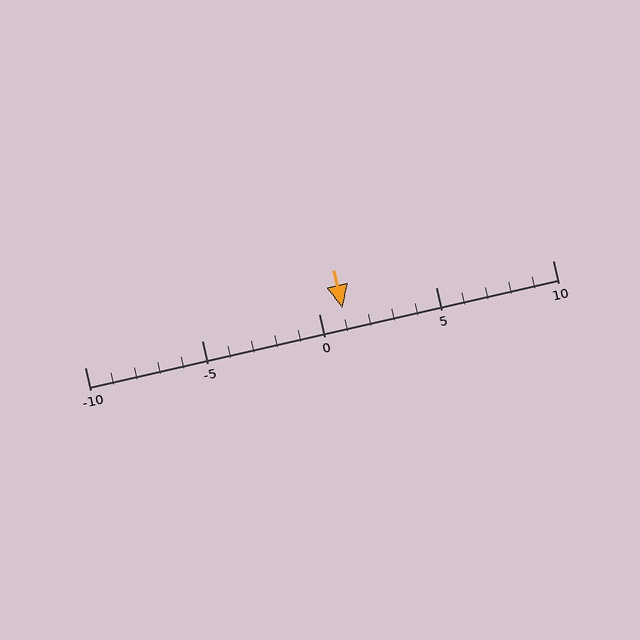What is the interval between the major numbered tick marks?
The major tick marks are spaced 5 units apart.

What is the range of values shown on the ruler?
The ruler shows values from -10 to 10.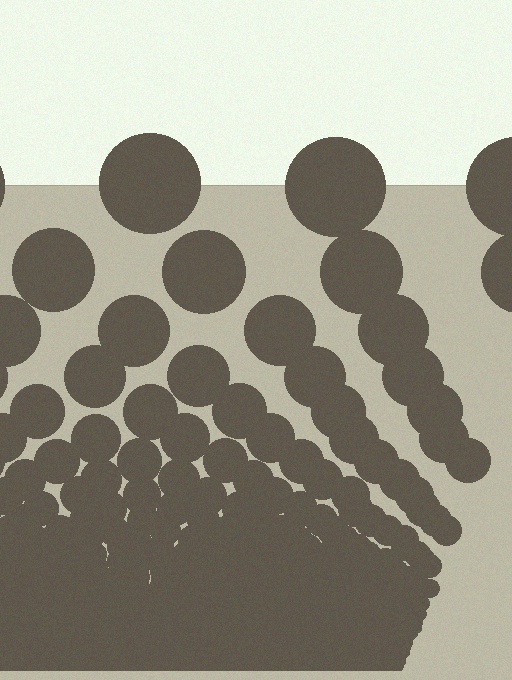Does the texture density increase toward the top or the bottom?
Density increases toward the bottom.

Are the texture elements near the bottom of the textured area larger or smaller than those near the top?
Smaller. The gradient is inverted — elements near the bottom are smaller and denser.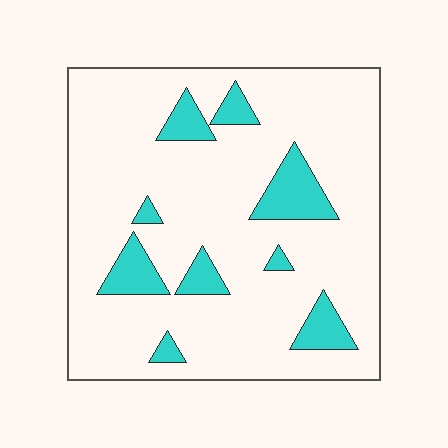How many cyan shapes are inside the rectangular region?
9.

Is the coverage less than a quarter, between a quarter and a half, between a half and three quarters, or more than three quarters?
Less than a quarter.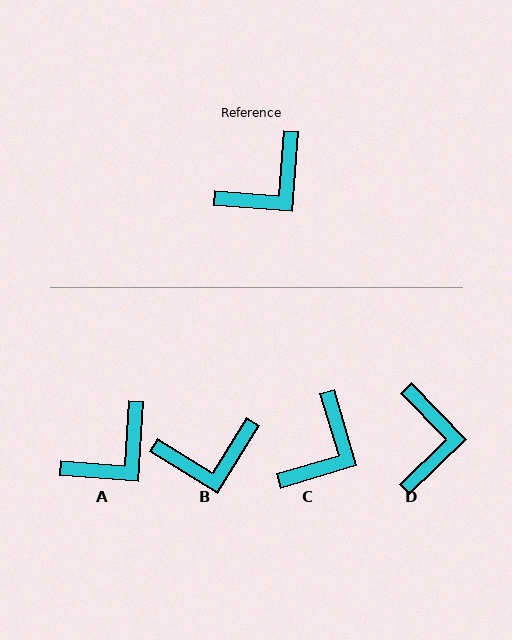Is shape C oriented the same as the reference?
No, it is off by about 20 degrees.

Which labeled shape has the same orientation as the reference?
A.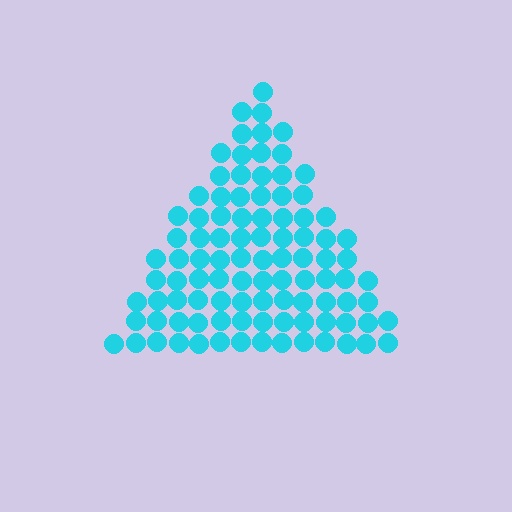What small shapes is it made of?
It is made of small circles.